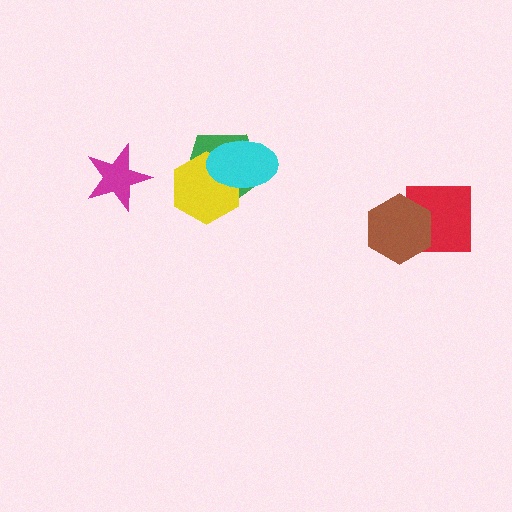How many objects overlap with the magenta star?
0 objects overlap with the magenta star.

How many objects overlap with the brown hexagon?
1 object overlaps with the brown hexagon.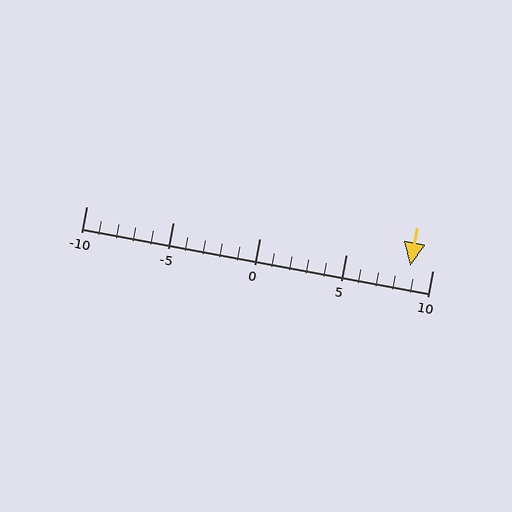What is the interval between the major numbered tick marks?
The major tick marks are spaced 5 units apart.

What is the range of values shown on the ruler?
The ruler shows values from -10 to 10.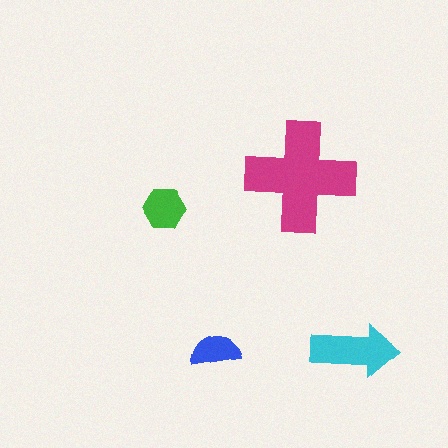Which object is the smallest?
The blue semicircle.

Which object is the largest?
The magenta cross.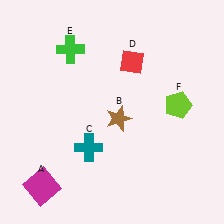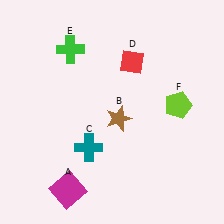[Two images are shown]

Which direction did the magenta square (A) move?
The magenta square (A) moved right.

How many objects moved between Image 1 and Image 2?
1 object moved between the two images.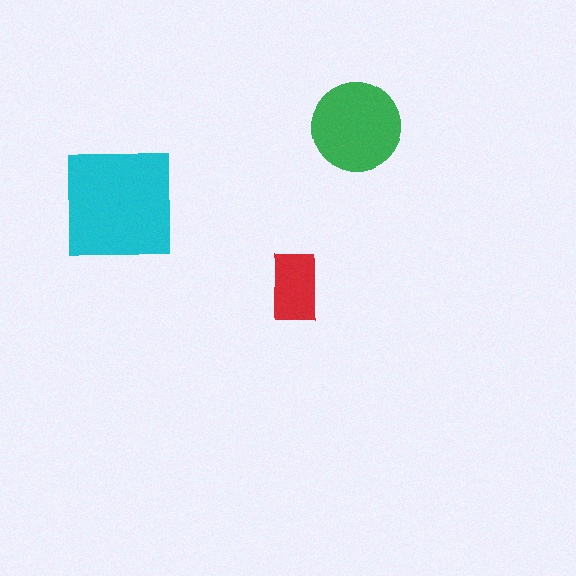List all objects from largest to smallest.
The cyan square, the green circle, the red rectangle.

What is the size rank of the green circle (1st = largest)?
2nd.